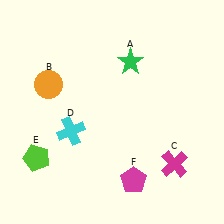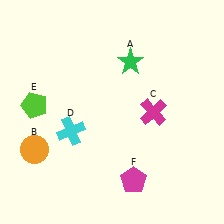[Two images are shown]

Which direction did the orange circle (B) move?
The orange circle (B) moved down.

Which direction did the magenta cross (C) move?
The magenta cross (C) moved up.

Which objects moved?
The objects that moved are: the orange circle (B), the magenta cross (C), the lime pentagon (E).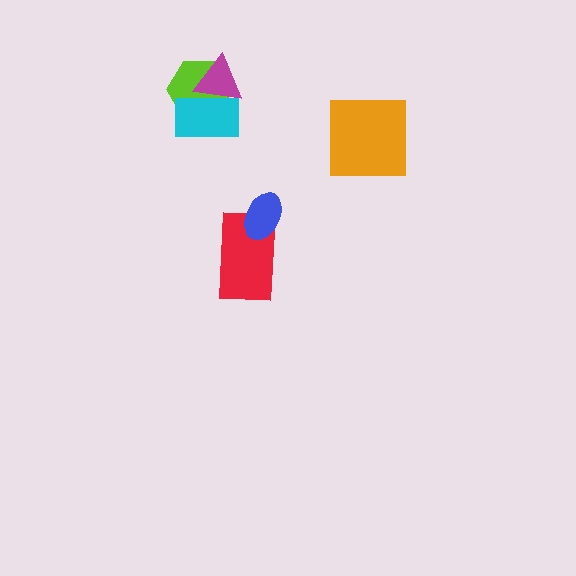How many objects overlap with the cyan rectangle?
2 objects overlap with the cyan rectangle.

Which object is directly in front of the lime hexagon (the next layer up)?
The magenta triangle is directly in front of the lime hexagon.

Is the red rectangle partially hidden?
Yes, it is partially covered by another shape.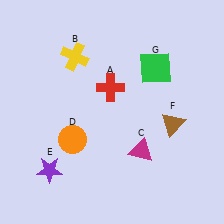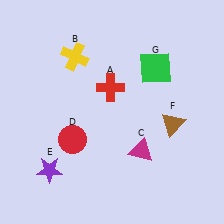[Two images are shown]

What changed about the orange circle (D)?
In Image 1, D is orange. In Image 2, it changed to red.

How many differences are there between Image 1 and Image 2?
There is 1 difference between the two images.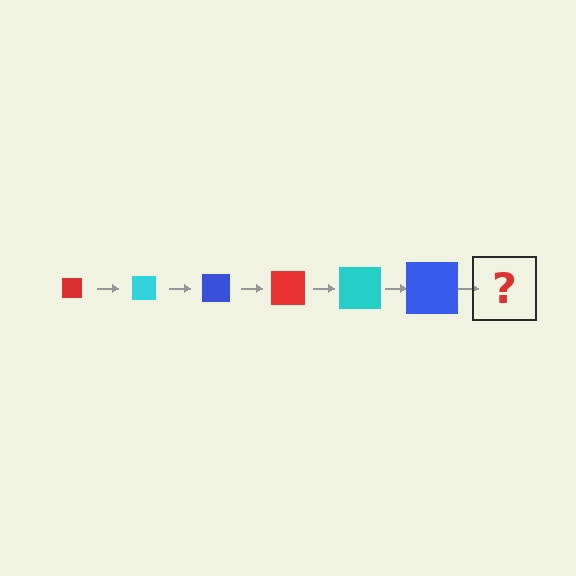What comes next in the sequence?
The next element should be a red square, larger than the previous one.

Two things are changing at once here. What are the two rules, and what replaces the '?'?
The two rules are that the square grows larger each step and the color cycles through red, cyan, and blue. The '?' should be a red square, larger than the previous one.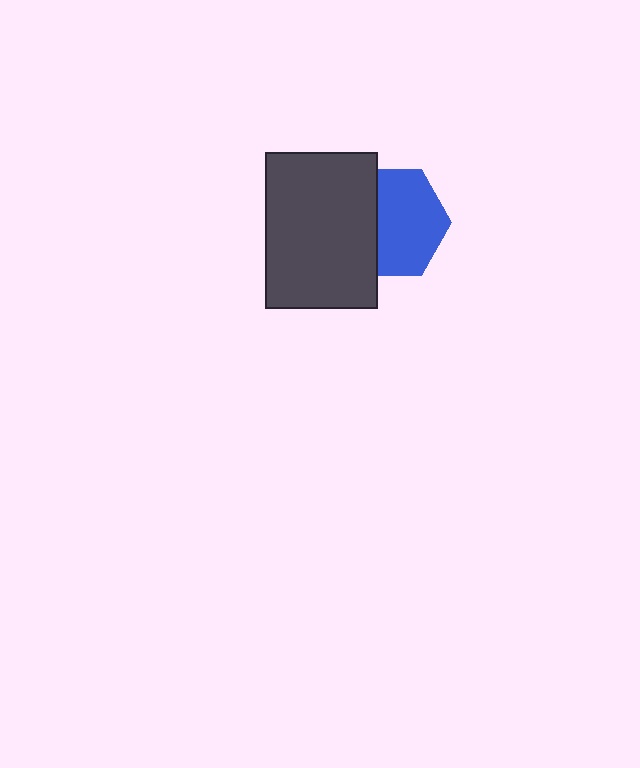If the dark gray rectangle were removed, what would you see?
You would see the complete blue hexagon.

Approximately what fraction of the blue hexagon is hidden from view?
Roughly 36% of the blue hexagon is hidden behind the dark gray rectangle.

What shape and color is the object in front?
The object in front is a dark gray rectangle.